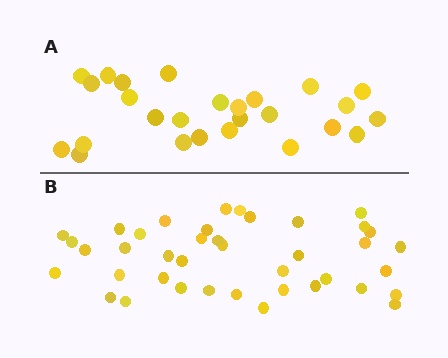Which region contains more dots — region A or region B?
Region B (the bottom region) has more dots.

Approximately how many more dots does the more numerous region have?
Region B has approximately 15 more dots than region A.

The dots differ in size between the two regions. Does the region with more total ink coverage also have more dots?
No. Region A has more total ink coverage because its dots are larger, but region B actually contains more individual dots. Total area can be misleading — the number of items is what matters here.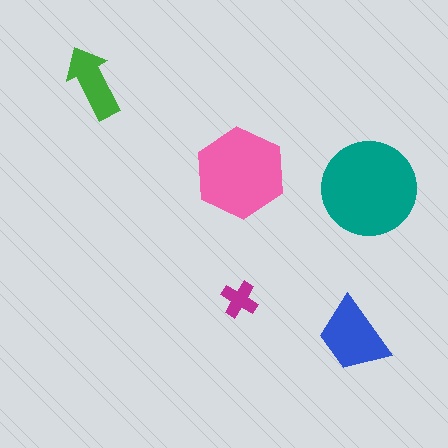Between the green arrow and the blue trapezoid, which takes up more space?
The blue trapezoid.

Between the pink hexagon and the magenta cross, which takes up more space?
The pink hexagon.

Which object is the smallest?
The magenta cross.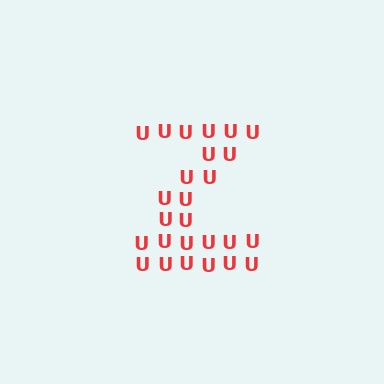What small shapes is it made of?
It is made of small letter U's.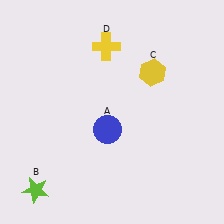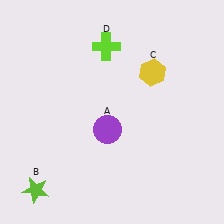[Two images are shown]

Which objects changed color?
A changed from blue to purple. D changed from yellow to lime.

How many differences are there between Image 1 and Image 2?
There are 2 differences between the two images.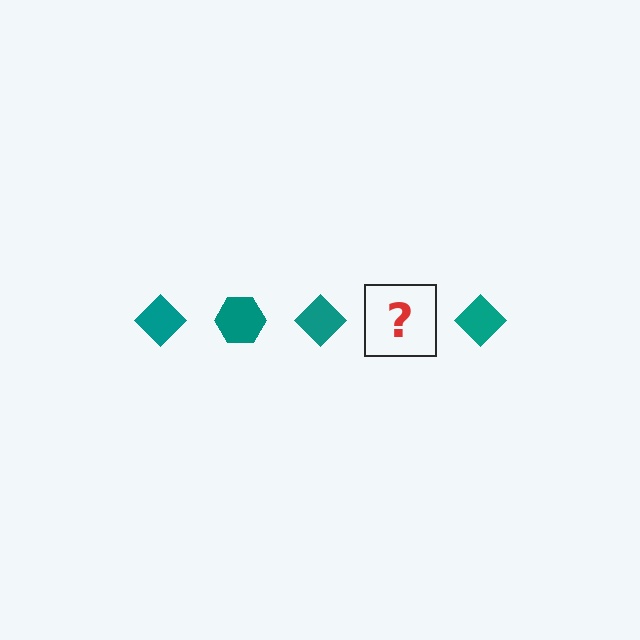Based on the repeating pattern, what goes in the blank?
The blank should be a teal hexagon.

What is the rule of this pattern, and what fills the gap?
The rule is that the pattern cycles through diamond, hexagon shapes in teal. The gap should be filled with a teal hexagon.